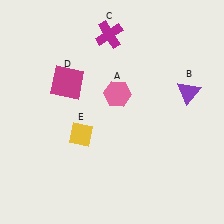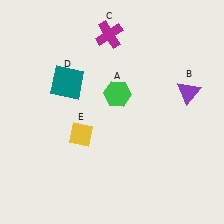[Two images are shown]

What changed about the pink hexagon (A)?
In Image 1, A is pink. In Image 2, it changed to green.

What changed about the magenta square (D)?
In Image 1, D is magenta. In Image 2, it changed to teal.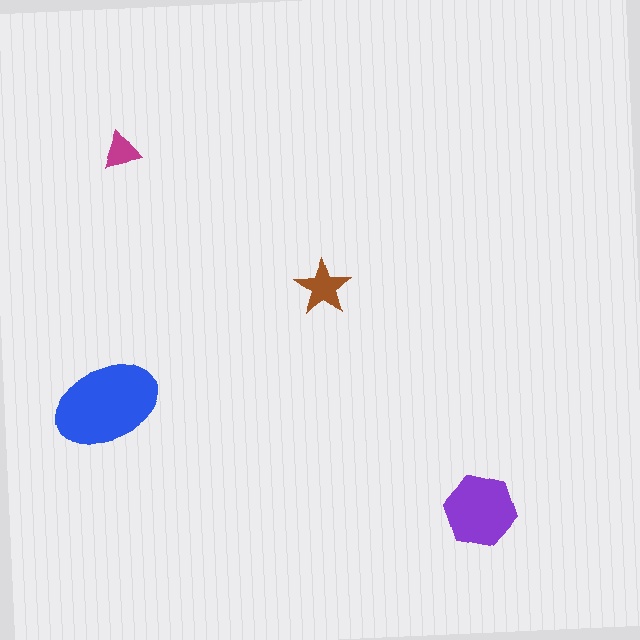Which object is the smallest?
The magenta triangle.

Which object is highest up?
The magenta triangle is topmost.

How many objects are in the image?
There are 4 objects in the image.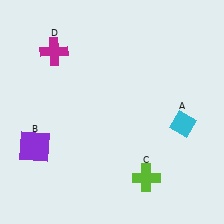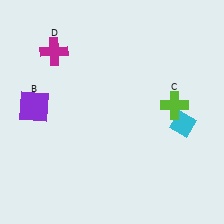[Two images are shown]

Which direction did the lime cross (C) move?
The lime cross (C) moved up.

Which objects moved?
The objects that moved are: the purple square (B), the lime cross (C).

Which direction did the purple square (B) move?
The purple square (B) moved up.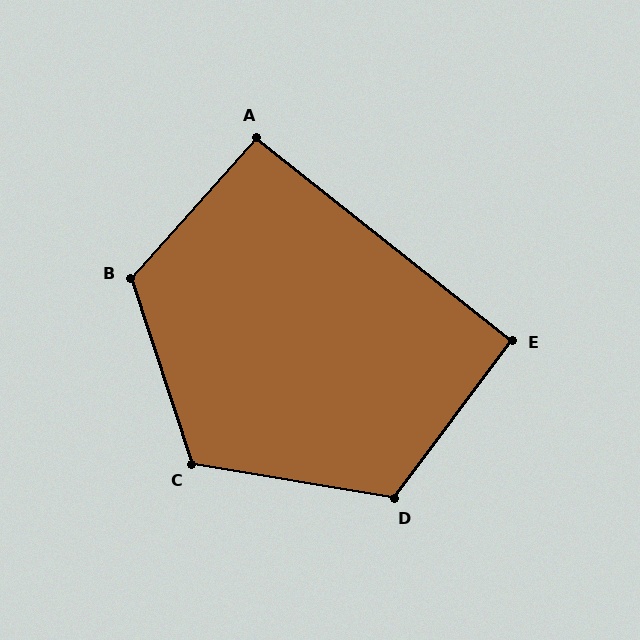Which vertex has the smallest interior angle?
E, at approximately 92 degrees.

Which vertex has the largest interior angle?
B, at approximately 120 degrees.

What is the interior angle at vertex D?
Approximately 117 degrees (obtuse).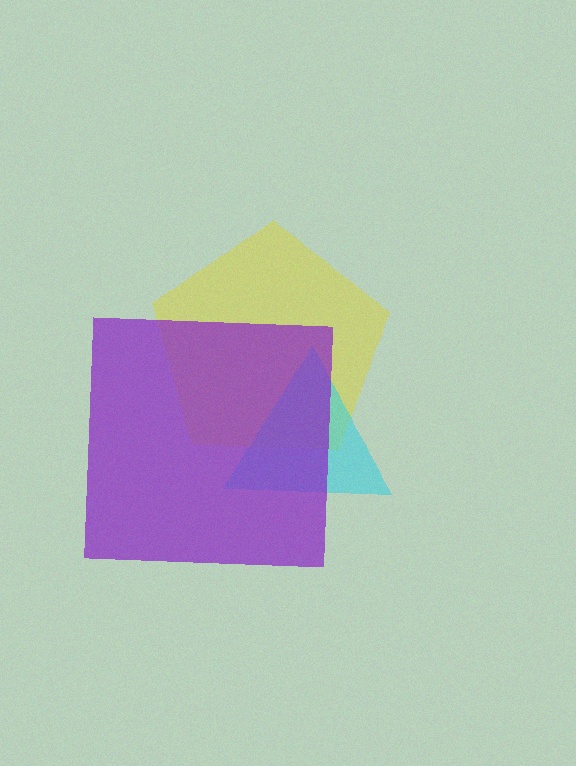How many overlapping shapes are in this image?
There are 3 overlapping shapes in the image.